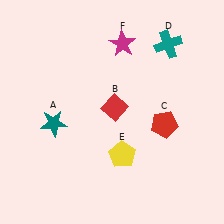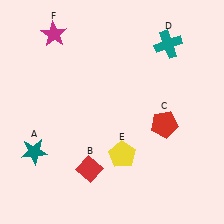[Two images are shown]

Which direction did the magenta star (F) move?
The magenta star (F) moved left.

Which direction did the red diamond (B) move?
The red diamond (B) moved down.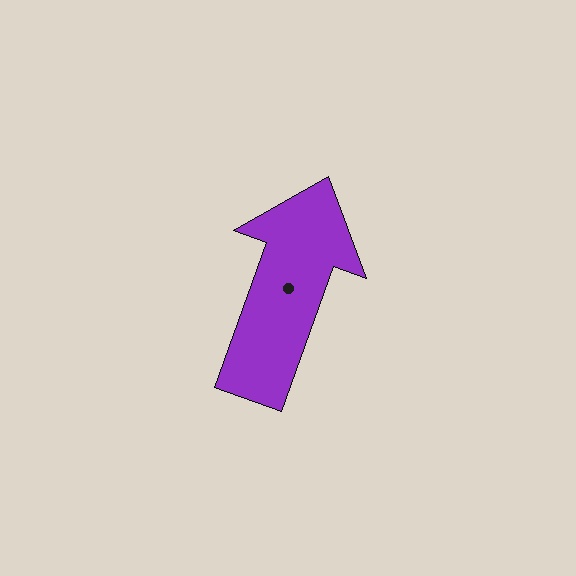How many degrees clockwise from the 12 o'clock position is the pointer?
Approximately 20 degrees.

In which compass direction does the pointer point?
North.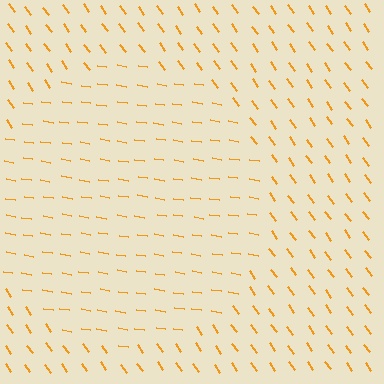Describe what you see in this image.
The image is filled with small orange line segments. A circle region in the image has lines oriented differently from the surrounding lines, creating a visible texture boundary.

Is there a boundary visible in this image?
Yes, there is a texture boundary formed by a change in line orientation.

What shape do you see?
I see a circle.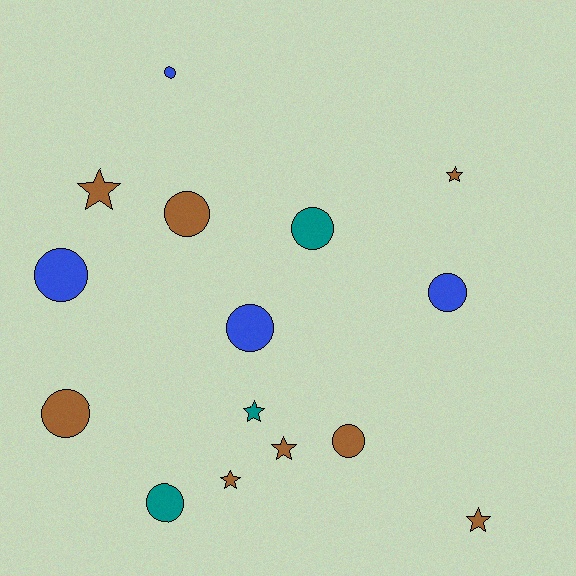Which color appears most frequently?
Brown, with 8 objects.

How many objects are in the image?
There are 15 objects.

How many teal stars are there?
There is 1 teal star.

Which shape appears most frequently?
Circle, with 9 objects.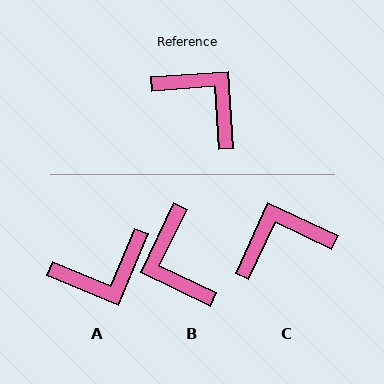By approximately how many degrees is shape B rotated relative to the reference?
Approximately 151 degrees counter-clockwise.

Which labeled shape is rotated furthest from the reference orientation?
B, about 151 degrees away.